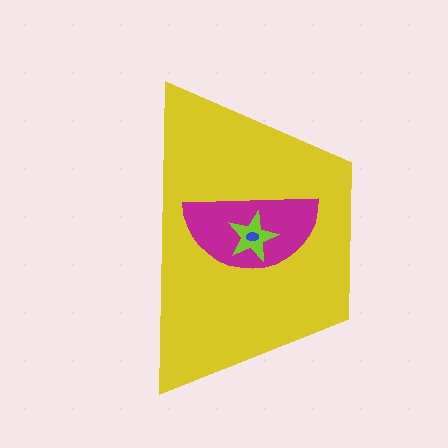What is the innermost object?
The blue ellipse.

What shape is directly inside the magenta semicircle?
The lime star.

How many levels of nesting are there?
4.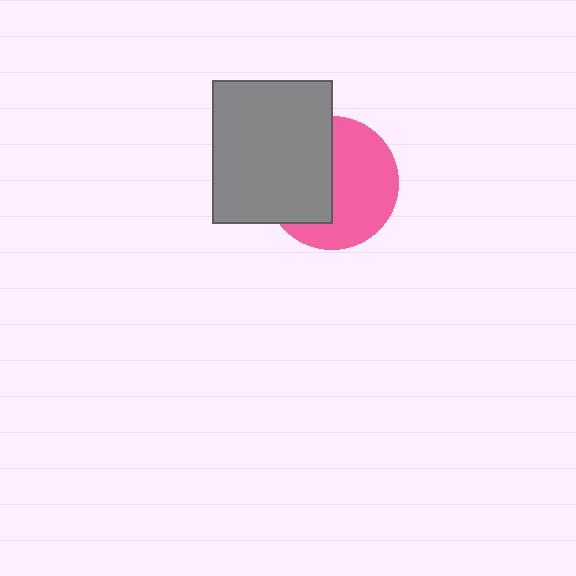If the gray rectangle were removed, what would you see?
You would see the complete pink circle.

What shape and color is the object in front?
The object in front is a gray rectangle.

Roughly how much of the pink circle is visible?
About half of it is visible (roughly 56%).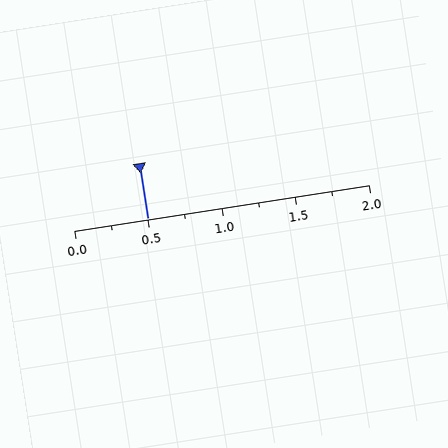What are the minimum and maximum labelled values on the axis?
The axis runs from 0.0 to 2.0.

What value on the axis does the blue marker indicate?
The marker indicates approximately 0.5.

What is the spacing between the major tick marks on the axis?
The major ticks are spaced 0.5 apart.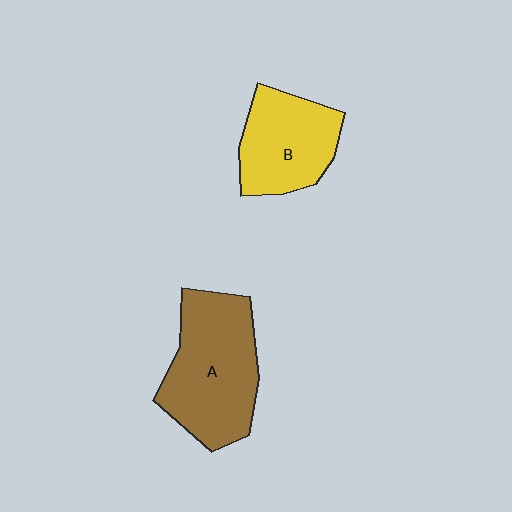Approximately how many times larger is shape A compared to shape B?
Approximately 1.4 times.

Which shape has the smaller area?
Shape B (yellow).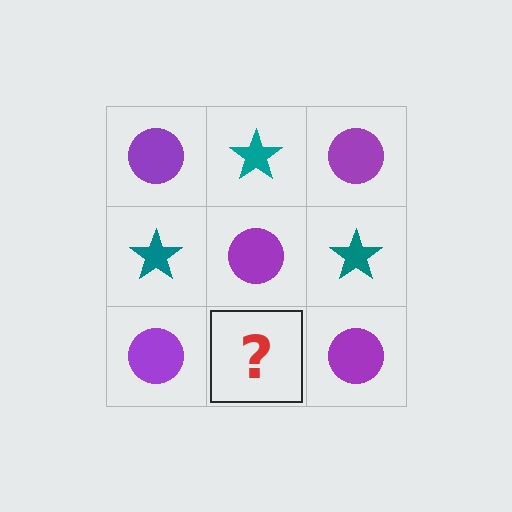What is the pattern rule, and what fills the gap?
The rule is that it alternates purple circle and teal star in a checkerboard pattern. The gap should be filled with a teal star.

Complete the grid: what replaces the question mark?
The question mark should be replaced with a teal star.